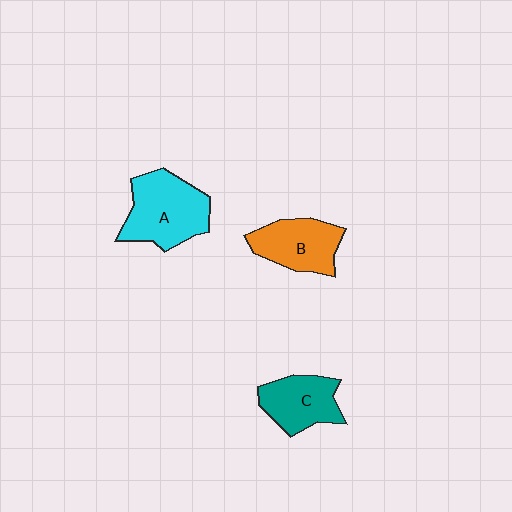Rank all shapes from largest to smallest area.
From largest to smallest: A (cyan), B (orange), C (teal).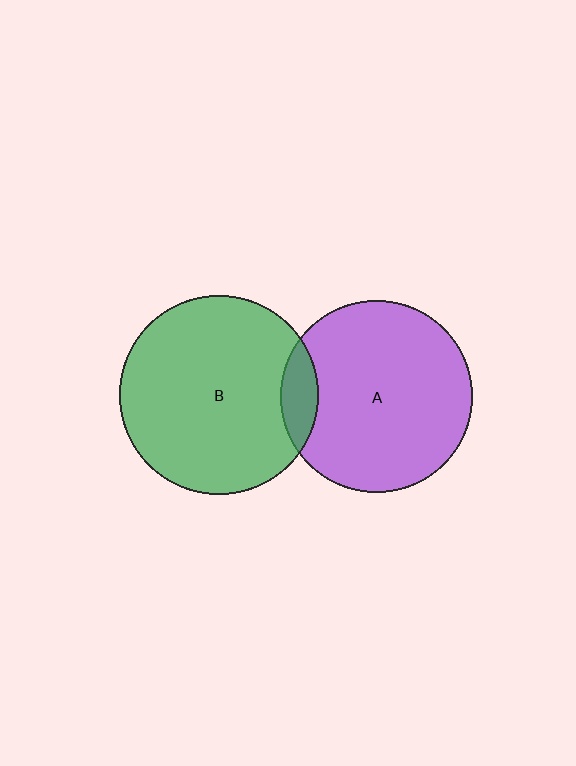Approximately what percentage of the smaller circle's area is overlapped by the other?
Approximately 10%.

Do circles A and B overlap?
Yes.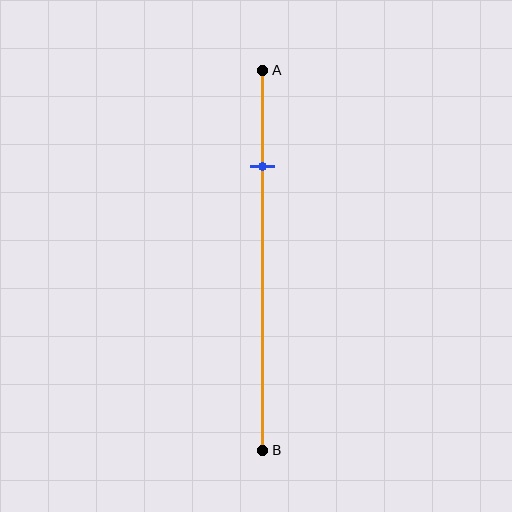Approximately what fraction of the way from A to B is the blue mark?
The blue mark is approximately 25% of the way from A to B.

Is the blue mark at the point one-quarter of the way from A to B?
Yes, the mark is approximately at the one-quarter point.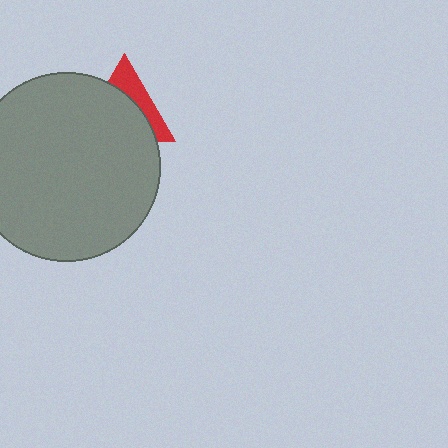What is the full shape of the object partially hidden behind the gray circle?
The partially hidden object is a red triangle.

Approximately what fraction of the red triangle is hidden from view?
Roughly 65% of the red triangle is hidden behind the gray circle.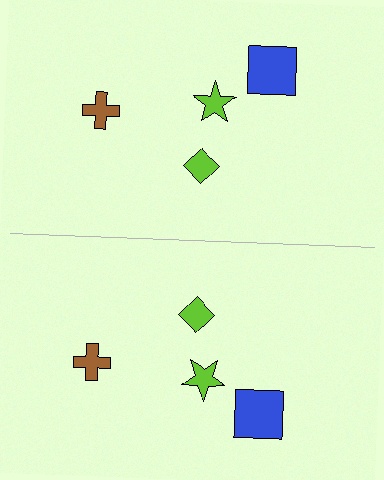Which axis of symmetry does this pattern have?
The pattern has a horizontal axis of symmetry running through the center of the image.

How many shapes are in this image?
There are 8 shapes in this image.